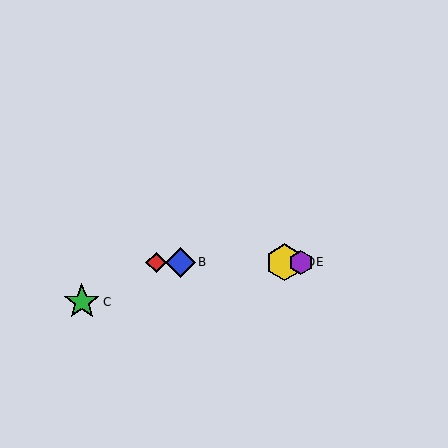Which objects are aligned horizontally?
Objects A, B, D, E are aligned horizontally.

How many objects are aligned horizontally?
4 objects (A, B, D, E) are aligned horizontally.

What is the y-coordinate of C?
Object C is at y≈302.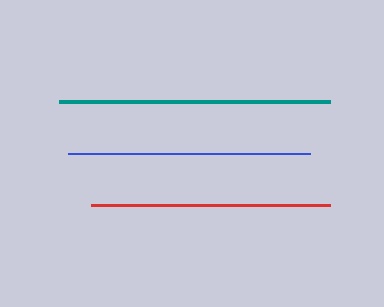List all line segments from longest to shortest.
From longest to shortest: teal, blue, red.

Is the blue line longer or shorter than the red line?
The blue line is longer than the red line.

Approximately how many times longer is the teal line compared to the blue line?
The teal line is approximately 1.1 times the length of the blue line.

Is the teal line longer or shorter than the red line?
The teal line is longer than the red line.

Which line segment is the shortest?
The red line is the shortest at approximately 238 pixels.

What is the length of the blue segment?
The blue segment is approximately 243 pixels long.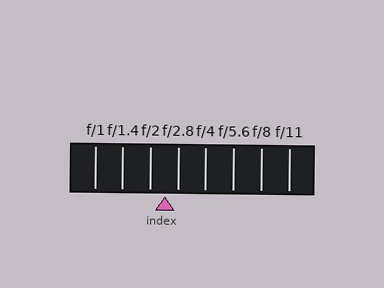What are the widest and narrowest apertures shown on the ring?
The widest aperture shown is f/1 and the narrowest is f/11.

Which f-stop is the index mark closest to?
The index mark is closest to f/2.8.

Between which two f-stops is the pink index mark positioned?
The index mark is between f/2 and f/2.8.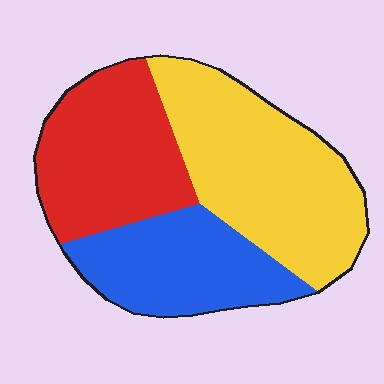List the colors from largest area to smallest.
From largest to smallest: yellow, red, blue.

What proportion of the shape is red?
Red covers roughly 30% of the shape.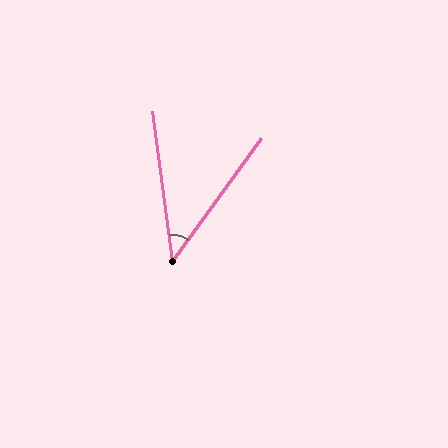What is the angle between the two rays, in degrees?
Approximately 44 degrees.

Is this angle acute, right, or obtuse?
It is acute.